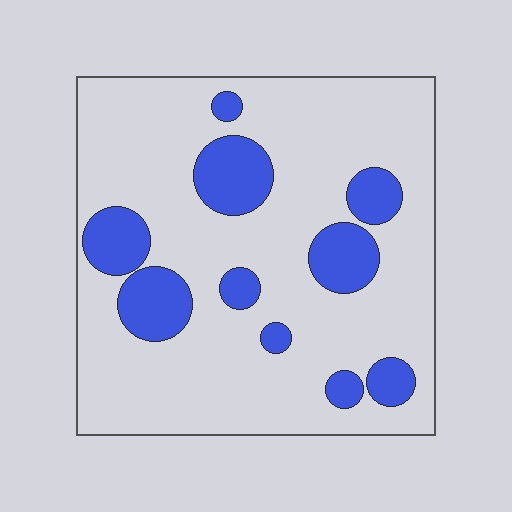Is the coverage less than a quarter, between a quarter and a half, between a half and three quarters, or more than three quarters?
Less than a quarter.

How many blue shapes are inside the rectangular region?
10.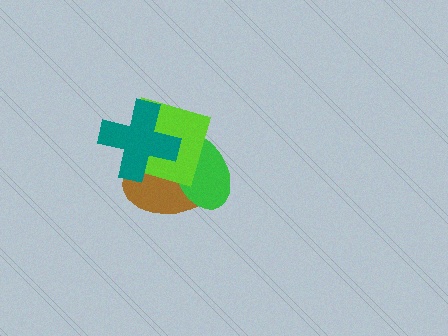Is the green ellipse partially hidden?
Yes, it is partially covered by another shape.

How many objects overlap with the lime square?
3 objects overlap with the lime square.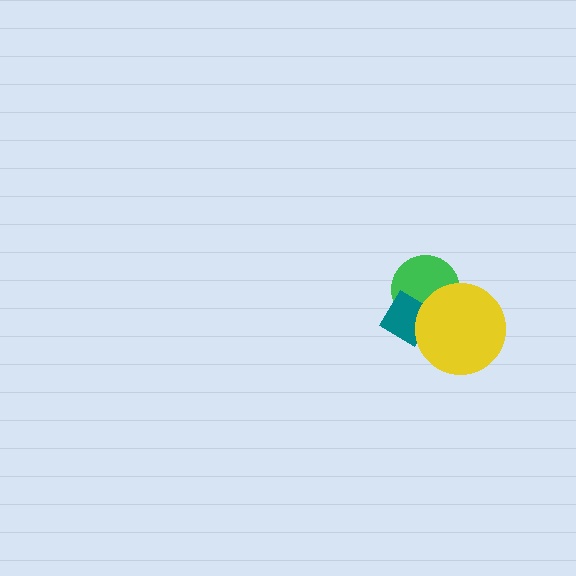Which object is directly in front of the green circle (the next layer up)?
The teal diamond is directly in front of the green circle.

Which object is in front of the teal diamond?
The yellow circle is in front of the teal diamond.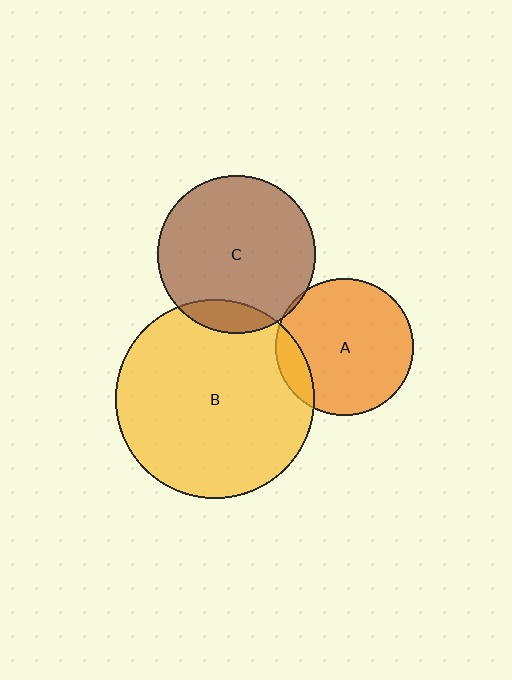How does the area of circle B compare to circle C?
Approximately 1.6 times.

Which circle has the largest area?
Circle B (yellow).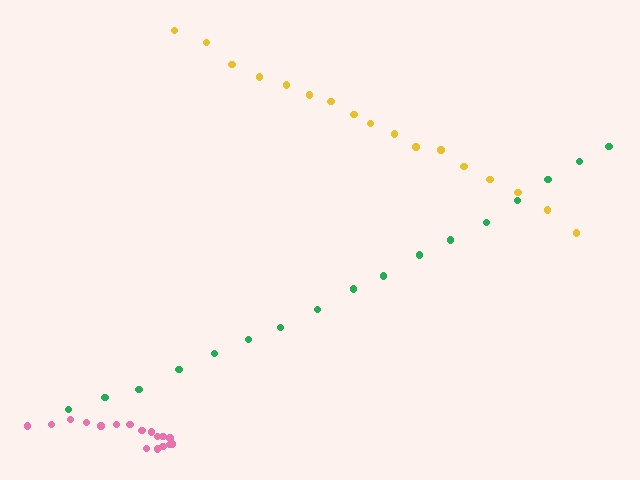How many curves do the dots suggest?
There are 3 distinct paths.